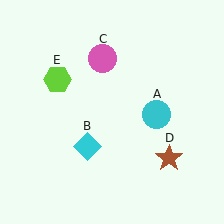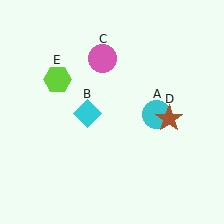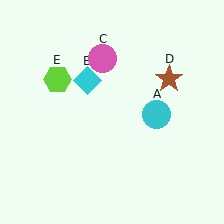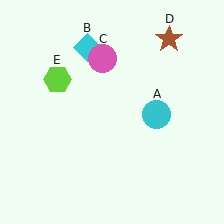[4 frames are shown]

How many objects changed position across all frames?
2 objects changed position: cyan diamond (object B), brown star (object D).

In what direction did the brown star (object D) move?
The brown star (object D) moved up.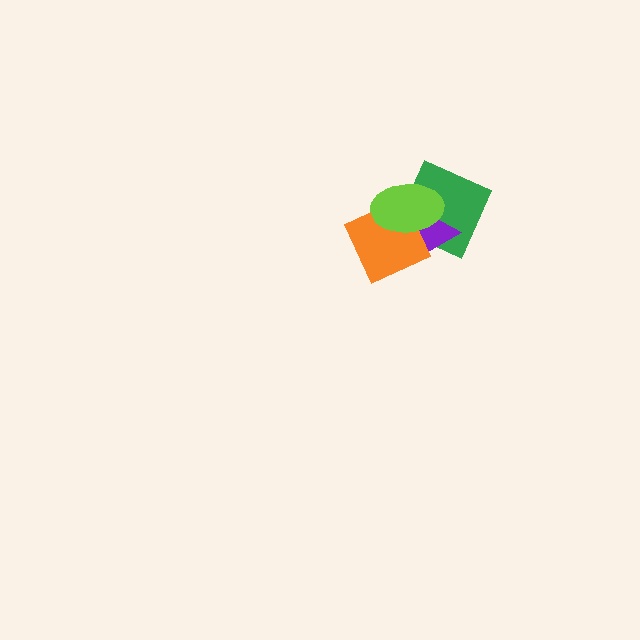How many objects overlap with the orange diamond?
3 objects overlap with the orange diamond.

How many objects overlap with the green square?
3 objects overlap with the green square.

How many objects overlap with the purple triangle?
3 objects overlap with the purple triangle.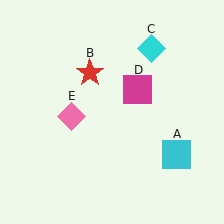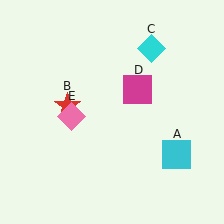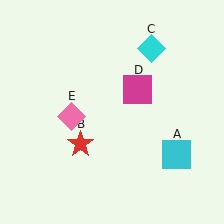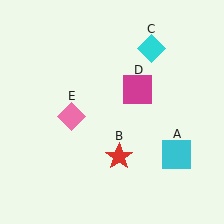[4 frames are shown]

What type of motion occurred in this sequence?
The red star (object B) rotated counterclockwise around the center of the scene.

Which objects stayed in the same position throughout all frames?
Cyan square (object A) and cyan diamond (object C) and magenta square (object D) and pink diamond (object E) remained stationary.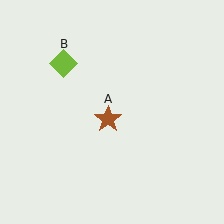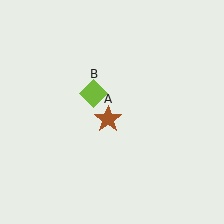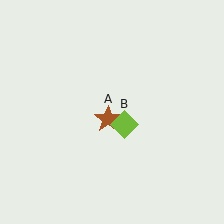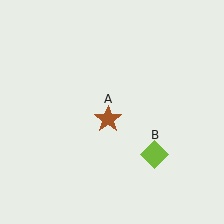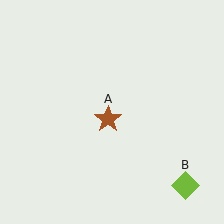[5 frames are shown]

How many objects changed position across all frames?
1 object changed position: lime diamond (object B).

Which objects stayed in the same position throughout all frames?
Brown star (object A) remained stationary.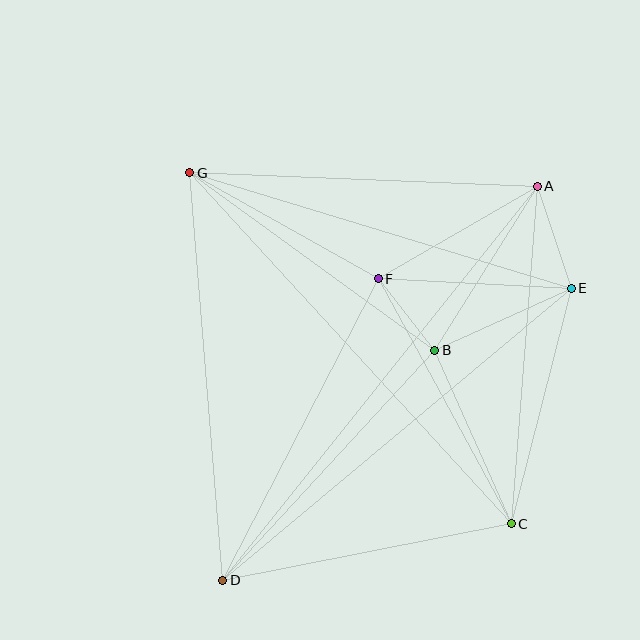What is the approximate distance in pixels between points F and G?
The distance between F and G is approximately 216 pixels.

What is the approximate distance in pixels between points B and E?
The distance between B and E is approximately 150 pixels.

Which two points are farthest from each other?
Points A and D are farthest from each other.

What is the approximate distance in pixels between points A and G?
The distance between A and G is approximately 348 pixels.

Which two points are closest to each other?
Points B and F are closest to each other.